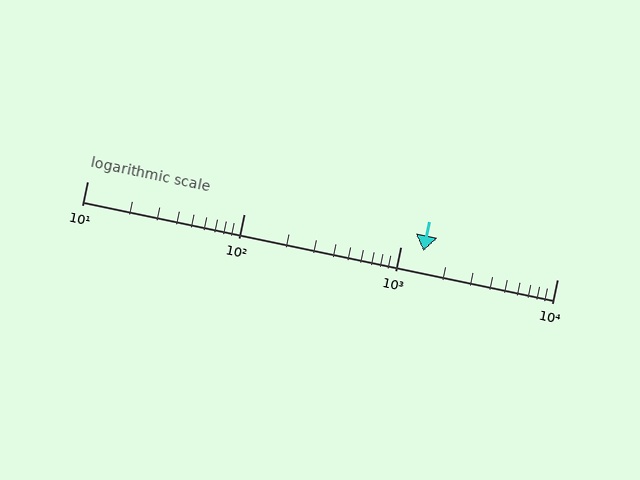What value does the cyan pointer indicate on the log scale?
The pointer indicates approximately 1400.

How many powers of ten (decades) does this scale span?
The scale spans 3 decades, from 10 to 10000.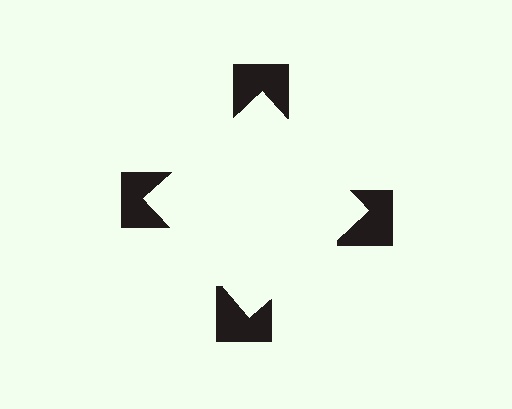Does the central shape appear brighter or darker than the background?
It typically appears slightly brighter than the background, even though no actual brightness change is drawn.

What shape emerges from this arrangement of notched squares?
An illusory square — its edges are inferred from the aligned wedge cuts in the notched squares, not physically drawn.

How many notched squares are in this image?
There are 4 — one at each vertex of the illusory square.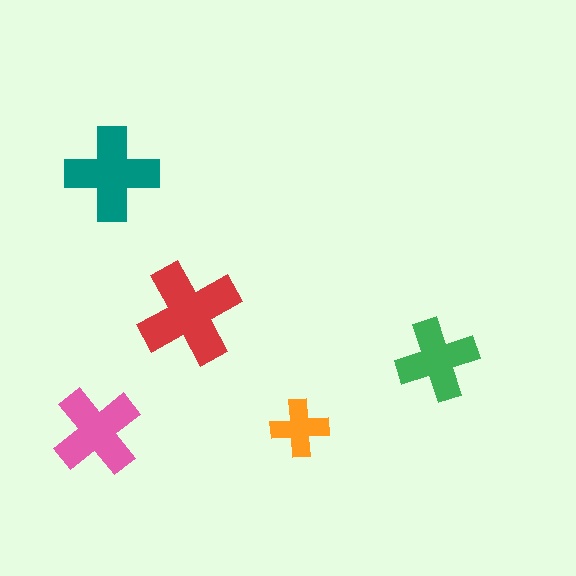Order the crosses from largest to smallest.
the red one, the teal one, the pink one, the green one, the orange one.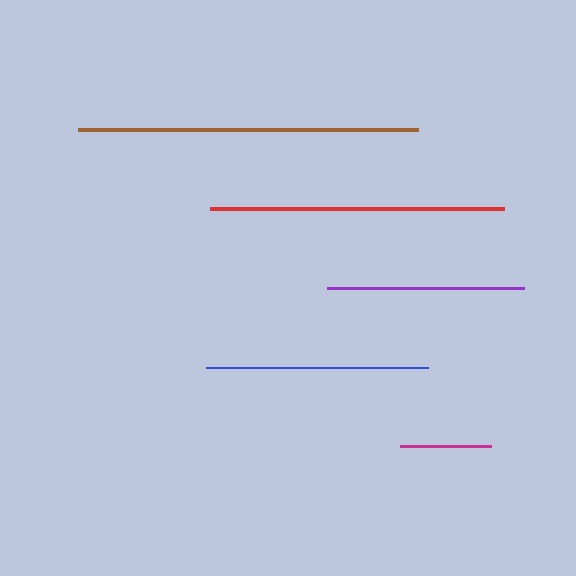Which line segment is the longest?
The brown line is the longest at approximately 340 pixels.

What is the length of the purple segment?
The purple segment is approximately 197 pixels long.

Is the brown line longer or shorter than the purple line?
The brown line is longer than the purple line.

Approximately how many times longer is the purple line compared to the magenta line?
The purple line is approximately 2.1 times the length of the magenta line.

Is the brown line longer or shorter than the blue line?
The brown line is longer than the blue line.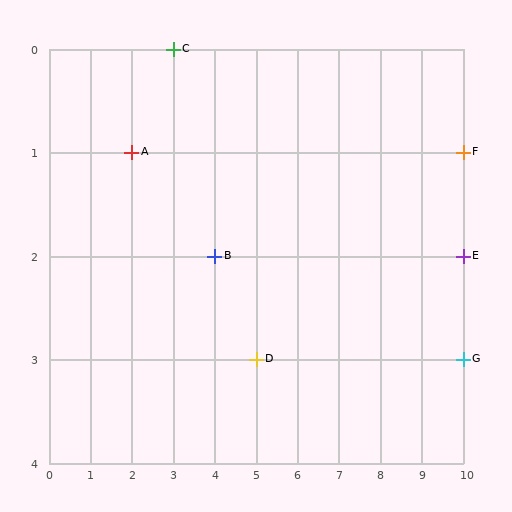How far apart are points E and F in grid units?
Points E and F are 1 row apart.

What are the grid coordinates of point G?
Point G is at grid coordinates (10, 3).